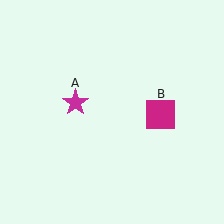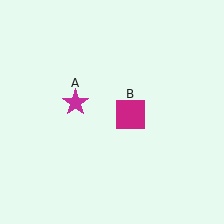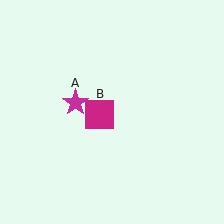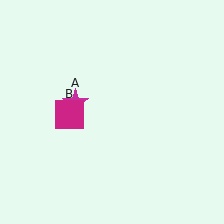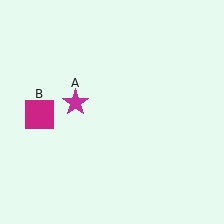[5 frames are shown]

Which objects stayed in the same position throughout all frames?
Magenta star (object A) remained stationary.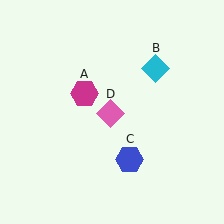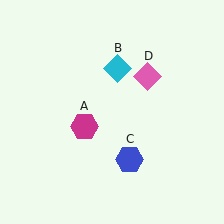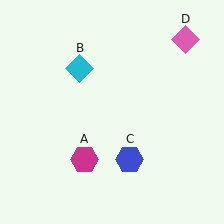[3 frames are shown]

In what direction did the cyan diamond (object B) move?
The cyan diamond (object B) moved left.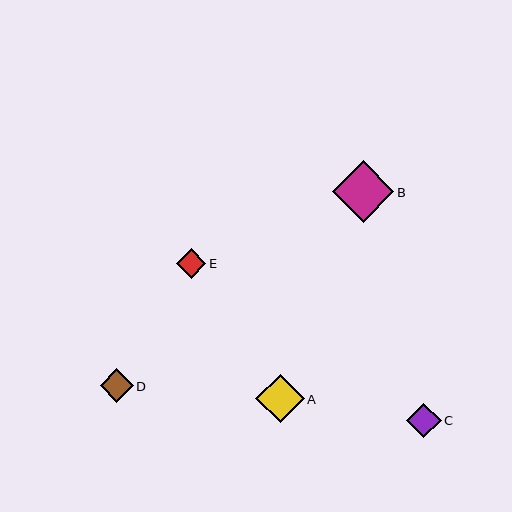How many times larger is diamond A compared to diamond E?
Diamond A is approximately 1.6 times the size of diamond E.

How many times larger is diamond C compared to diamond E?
Diamond C is approximately 1.2 times the size of diamond E.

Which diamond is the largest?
Diamond B is the largest with a size of approximately 62 pixels.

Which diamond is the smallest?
Diamond E is the smallest with a size of approximately 30 pixels.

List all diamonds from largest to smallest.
From largest to smallest: B, A, C, D, E.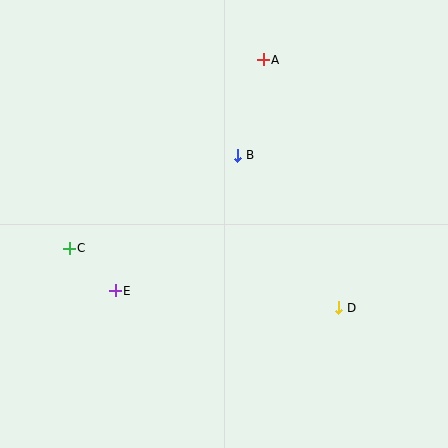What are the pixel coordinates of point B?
Point B is at (238, 155).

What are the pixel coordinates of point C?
Point C is at (69, 248).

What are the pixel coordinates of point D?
Point D is at (339, 308).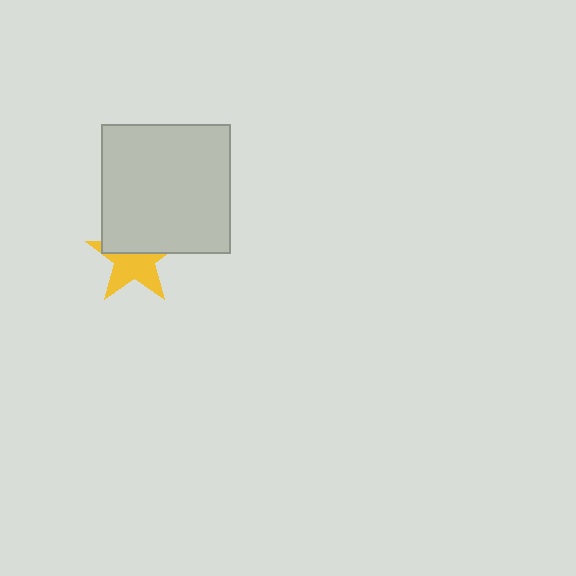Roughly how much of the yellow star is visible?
About half of it is visible (roughly 57%).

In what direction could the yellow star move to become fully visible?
The yellow star could move down. That would shift it out from behind the light gray square entirely.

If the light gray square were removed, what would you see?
You would see the complete yellow star.